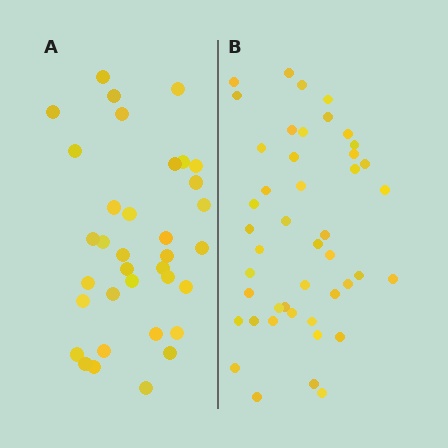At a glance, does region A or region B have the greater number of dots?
Region B (the right region) has more dots.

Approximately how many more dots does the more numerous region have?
Region B has roughly 10 or so more dots than region A.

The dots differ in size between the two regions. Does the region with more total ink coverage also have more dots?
No. Region A has more total ink coverage because its dots are larger, but region B actually contains more individual dots. Total area can be misleading — the number of items is what matters here.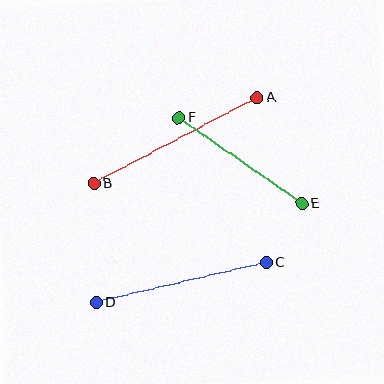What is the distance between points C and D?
The distance is approximately 174 pixels.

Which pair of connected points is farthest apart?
Points A and B are farthest apart.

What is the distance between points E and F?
The distance is approximately 150 pixels.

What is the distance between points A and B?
The distance is approximately 185 pixels.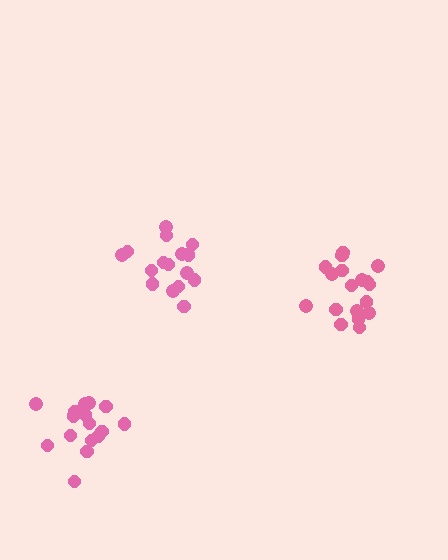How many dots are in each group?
Group 1: 18 dots, Group 2: 16 dots, Group 3: 18 dots (52 total).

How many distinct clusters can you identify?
There are 3 distinct clusters.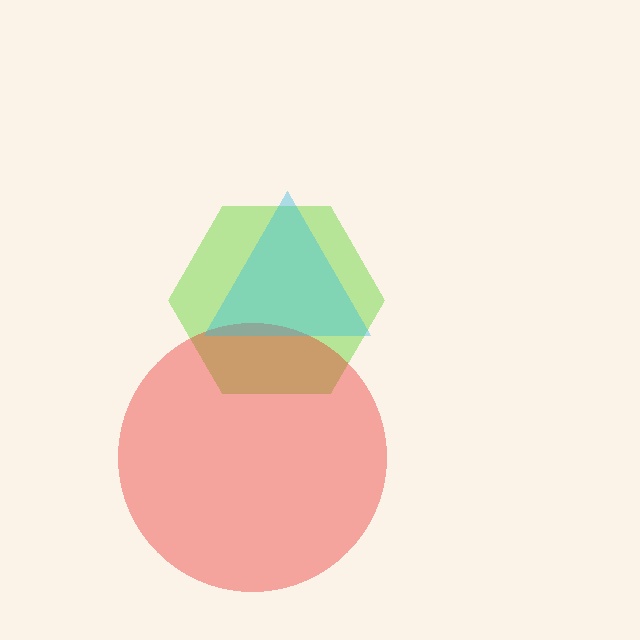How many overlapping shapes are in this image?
There are 3 overlapping shapes in the image.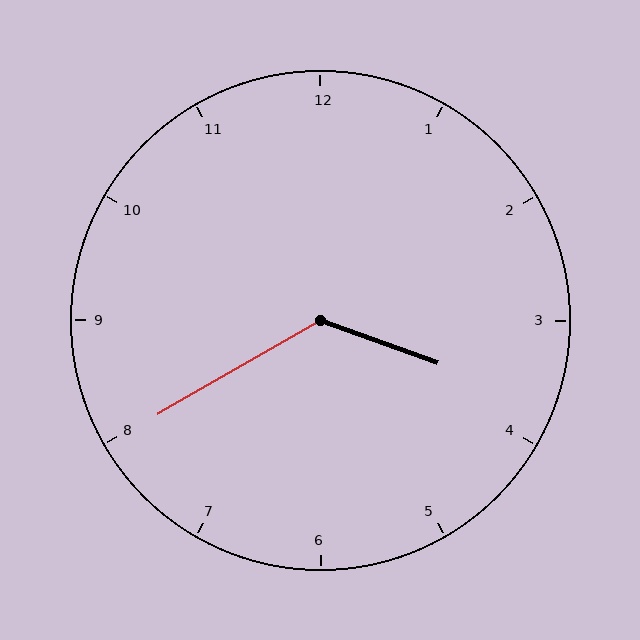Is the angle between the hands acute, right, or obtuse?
It is obtuse.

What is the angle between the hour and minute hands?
Approximately 130 degrees.